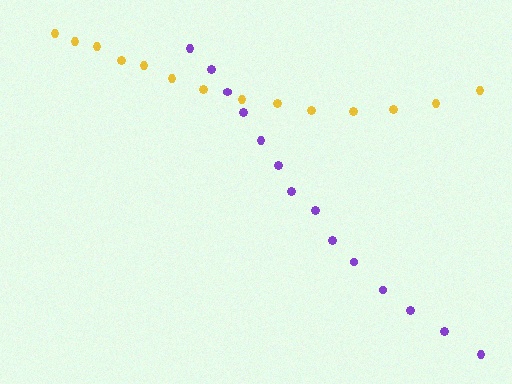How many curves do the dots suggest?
There are 2 distinct paths.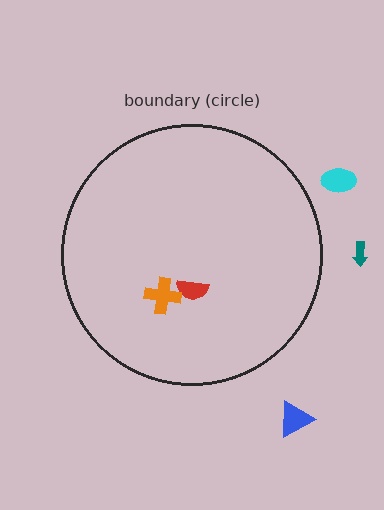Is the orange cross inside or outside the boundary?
Inside.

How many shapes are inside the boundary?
2 inside, 3 outside.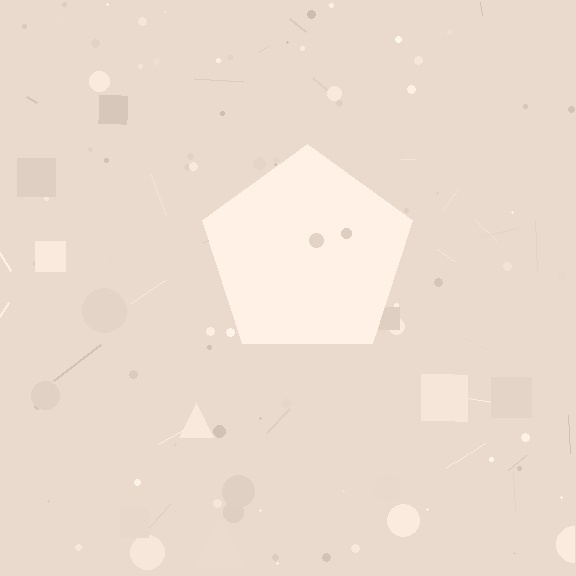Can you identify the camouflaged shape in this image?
The camouflaged shape is a pentagon.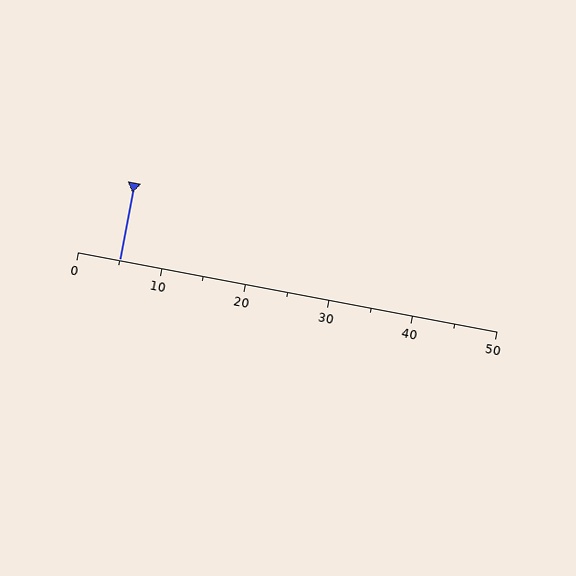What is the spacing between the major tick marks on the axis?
The major ticks are spaced 10 apart.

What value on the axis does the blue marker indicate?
The marker indicates approximately 5.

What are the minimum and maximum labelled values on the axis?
The axis runs from 0 to 50.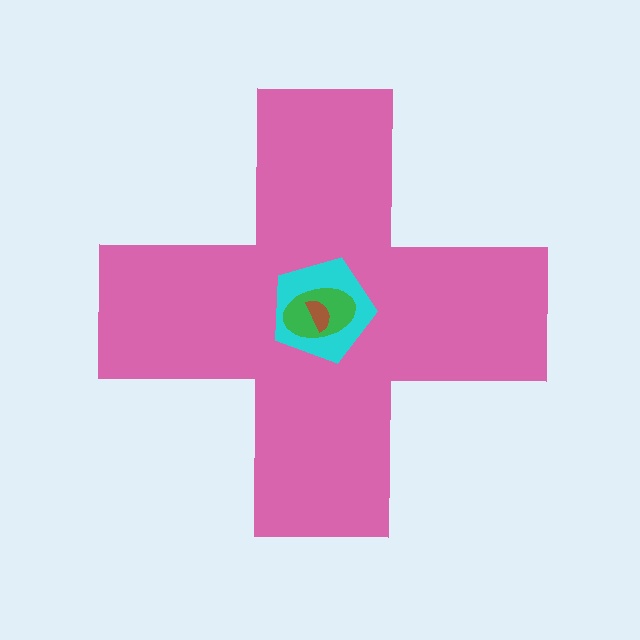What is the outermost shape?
The pink cross.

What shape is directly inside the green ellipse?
The brown semicircle.